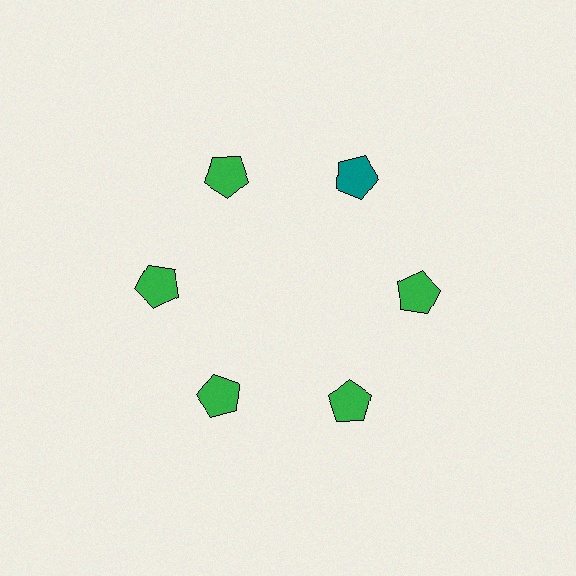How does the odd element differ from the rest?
It has a different color: teal instead of green.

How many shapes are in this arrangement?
There are 6 shapes arranged in a ring pattern.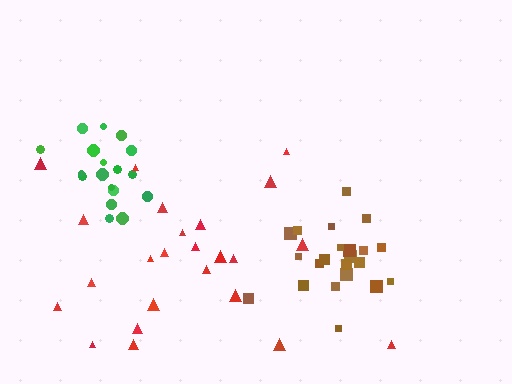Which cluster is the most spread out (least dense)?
Red.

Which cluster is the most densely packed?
Green.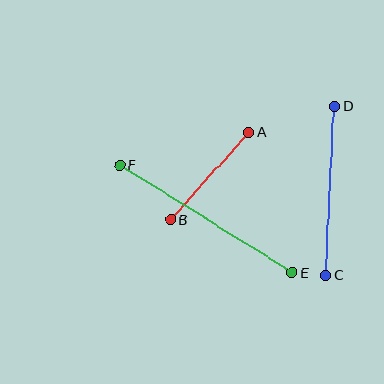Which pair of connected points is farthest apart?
Points E and F are farthest apart.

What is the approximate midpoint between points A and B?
The midpoint is at approximately (210, 176) pixels.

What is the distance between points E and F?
The distance is approximately 203 pixels.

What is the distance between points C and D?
The distance is approximately 169 pixels.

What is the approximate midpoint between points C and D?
The midpoint is at approximately (330, 190) pixels.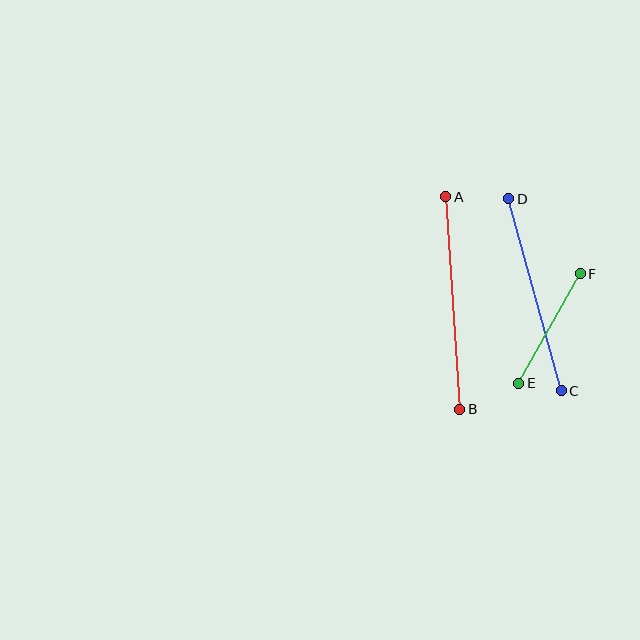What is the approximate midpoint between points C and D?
The midpoint is at approximately (535, 295) pixels.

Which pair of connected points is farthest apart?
Points A and B are farthest apart.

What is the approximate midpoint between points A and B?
The midpoint is at approximately (453, 303) pixels.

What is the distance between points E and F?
The distance is approximately 126 pixels.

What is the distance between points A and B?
The distance is approximately 213 pixels.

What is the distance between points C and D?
The distance is approximately 199 pixels.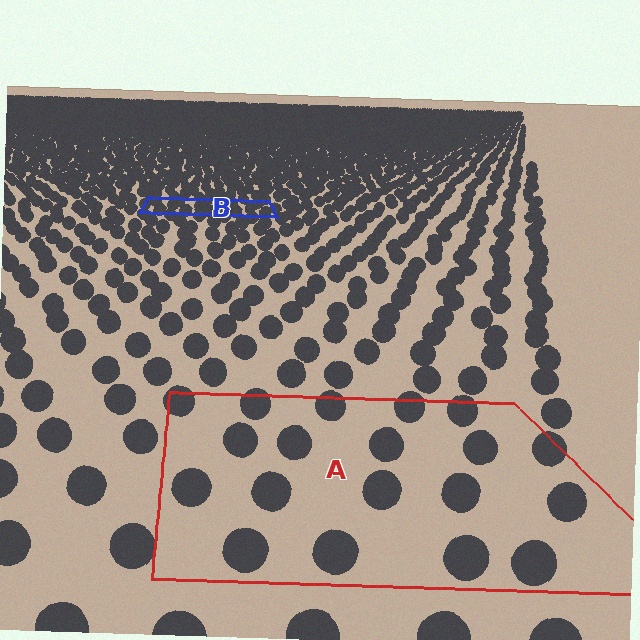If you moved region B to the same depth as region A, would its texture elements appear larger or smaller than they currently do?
They would appear larger. At a closer depth, the same texture elements are projected at a bigger on-screen size.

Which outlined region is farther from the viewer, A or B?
Region B is farther from the viewer — the texture elements inside it appear smaller and more densely packed.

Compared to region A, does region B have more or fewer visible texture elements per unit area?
Region B has more texture elements per unit area — they are packed more densely because it is farther away.